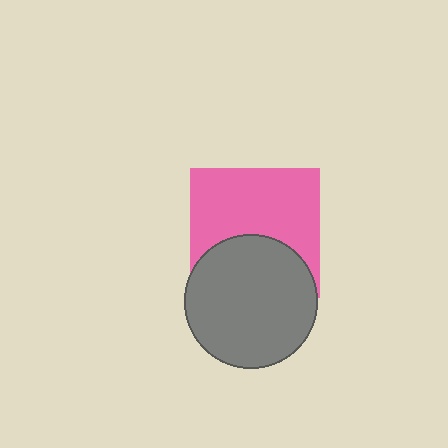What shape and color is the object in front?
The object in front is a gray circle.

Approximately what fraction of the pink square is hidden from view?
Roughly 38% of the pink square is hidden behind the gray circle.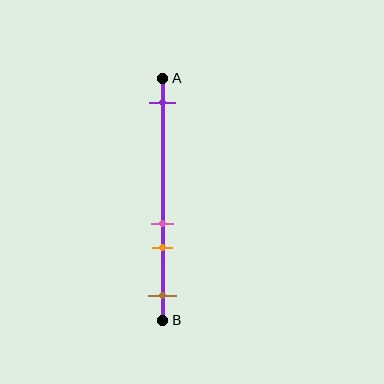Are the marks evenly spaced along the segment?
No, the marks are not evenly spaced.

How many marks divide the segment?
There are 4 marks dividing the segment.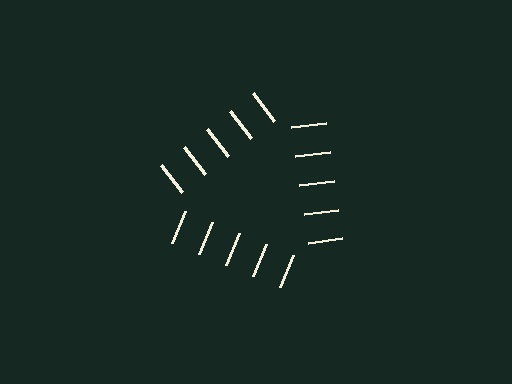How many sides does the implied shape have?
3 sides — the line-ends trace a triangle.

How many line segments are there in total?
15 — 5 along each of the 3 edges.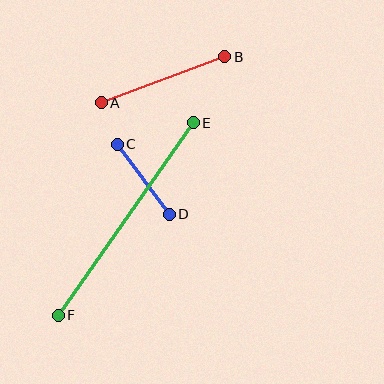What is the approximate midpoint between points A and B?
The midpoint is at approximately (163, 80) pixels.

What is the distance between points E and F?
The distance is approximately 235 pixels.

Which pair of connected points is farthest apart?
Points E and F are farthest apart.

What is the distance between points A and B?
The distance is approximately 132 pixels.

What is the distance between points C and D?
The distance is approximately 88 pixels.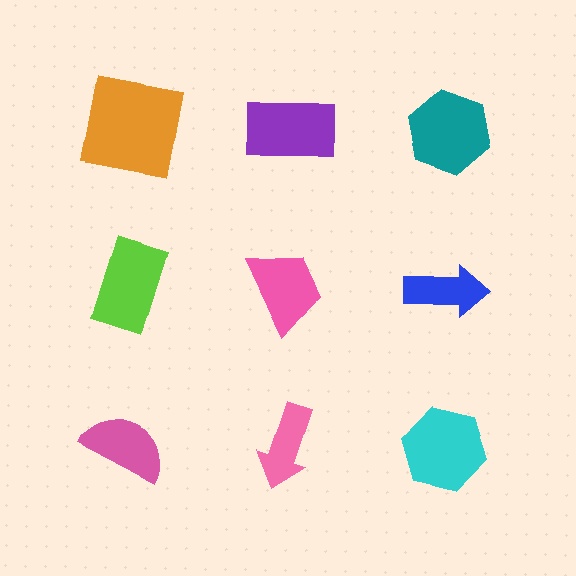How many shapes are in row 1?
3 shapes.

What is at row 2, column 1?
A lime rectangle.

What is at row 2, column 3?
A blue arrow.